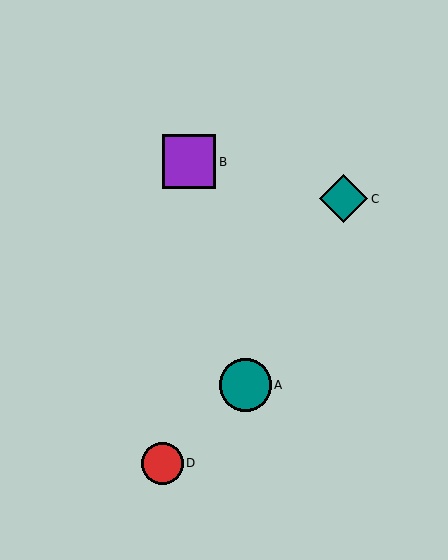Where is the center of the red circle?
The center of the red circle is at (163, 463).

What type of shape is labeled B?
Shape B is a purple square.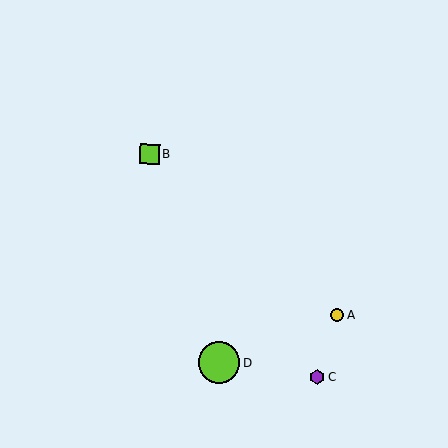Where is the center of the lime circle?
The center of the lime circle is at (219, 363).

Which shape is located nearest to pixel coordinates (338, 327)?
The yellow circle (labeled A) at (338, 315) is nearest to that location.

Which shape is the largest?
The lime circle (labeled D) is the largest.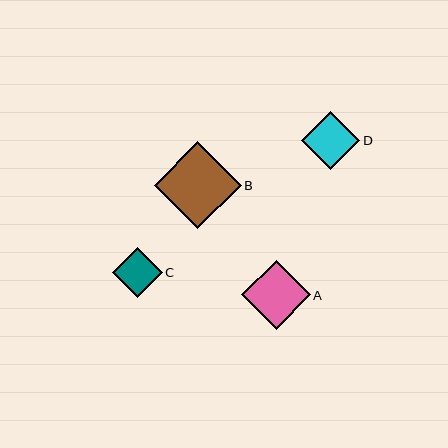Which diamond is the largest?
Diamond B is the largest with a size of approximately 87 pixels.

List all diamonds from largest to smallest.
From largest to smallest: B, A, D, C.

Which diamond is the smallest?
Diamond C is the smallest with a size of approximately 50 pixels.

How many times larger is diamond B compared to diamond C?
Diamond B is approximately 1.7 times the size of diamond C.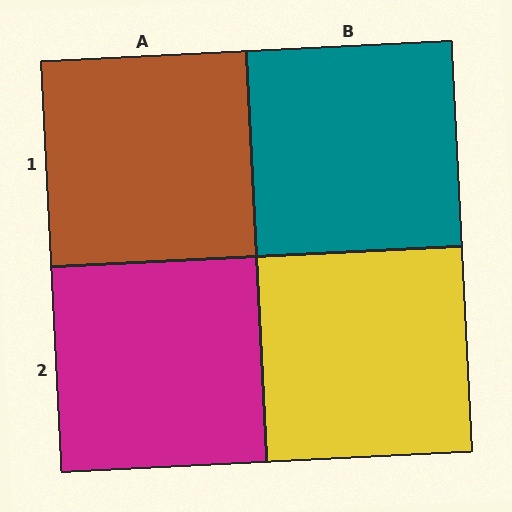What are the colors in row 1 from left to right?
Brown, teal.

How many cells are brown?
1 cell is brown.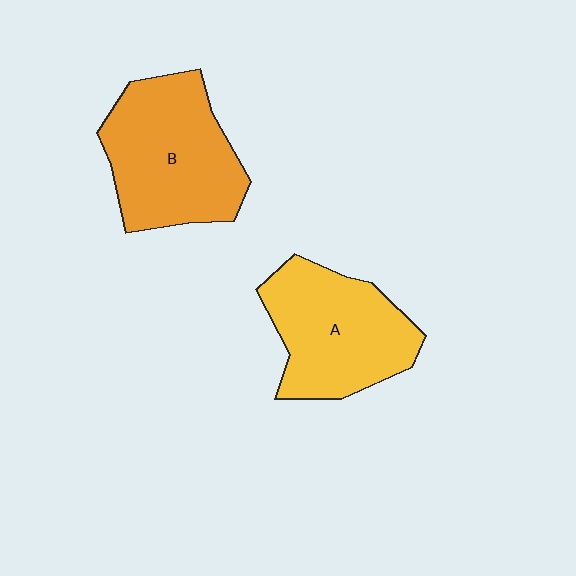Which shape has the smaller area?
Shape A (yellow).